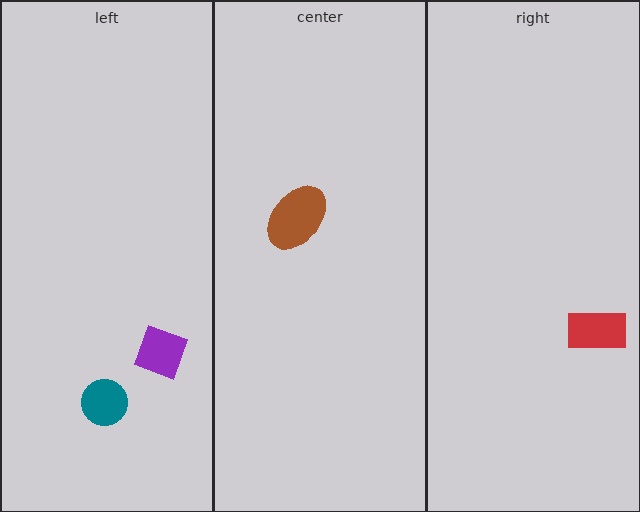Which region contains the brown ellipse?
The center region.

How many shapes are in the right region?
1.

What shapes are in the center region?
The brown ellipse.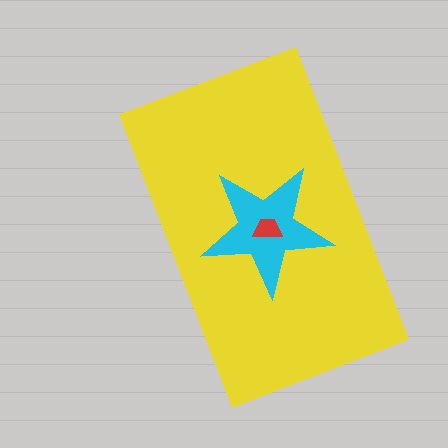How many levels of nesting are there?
3.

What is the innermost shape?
The red trapezoid.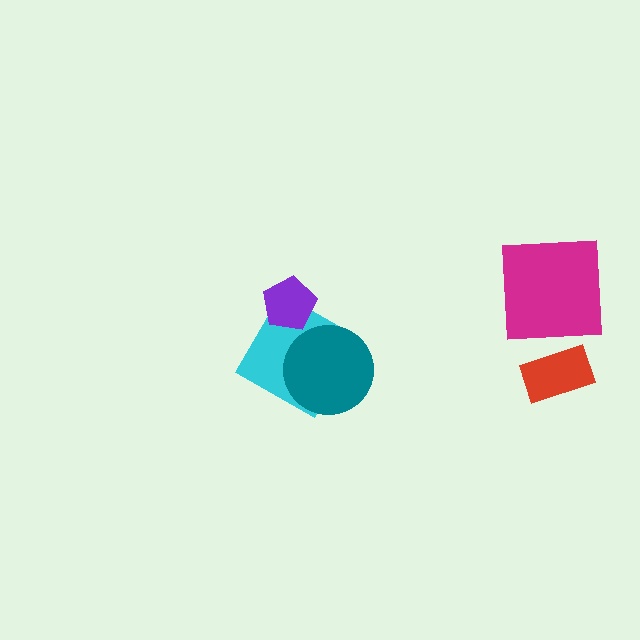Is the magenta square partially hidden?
No, no other shape covers it.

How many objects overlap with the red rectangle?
0 objects overlap with the red rectangle.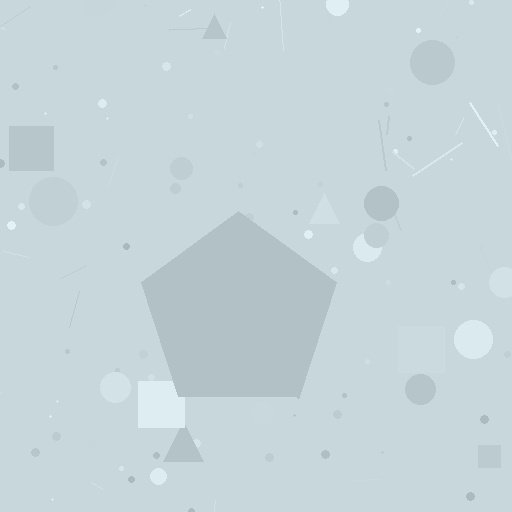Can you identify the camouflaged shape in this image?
The camouflaged shape is a pentagon.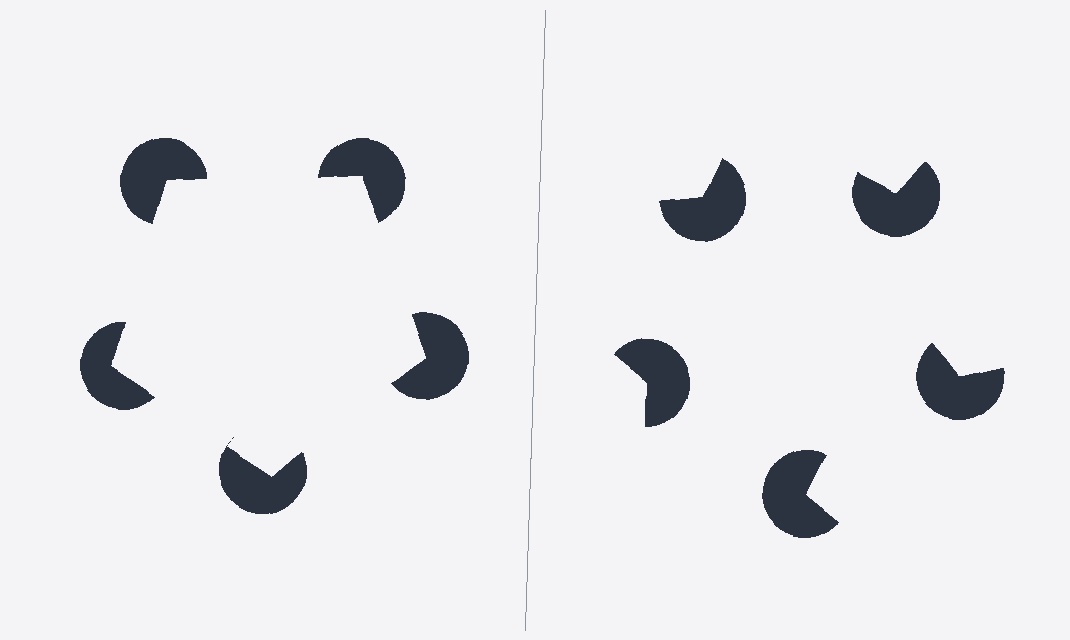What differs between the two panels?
The pac-man discs are positioned identically on both sides; only the wedge orientations differ. On the left they align to a pentagon; on the right they are misaligned.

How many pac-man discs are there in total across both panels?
10 — 5 on each side.